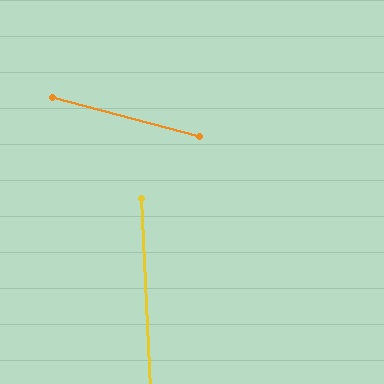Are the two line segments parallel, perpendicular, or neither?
Neither parallel nor perpendicular — they differ by about 72°.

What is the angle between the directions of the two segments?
Approximately 72 degrees.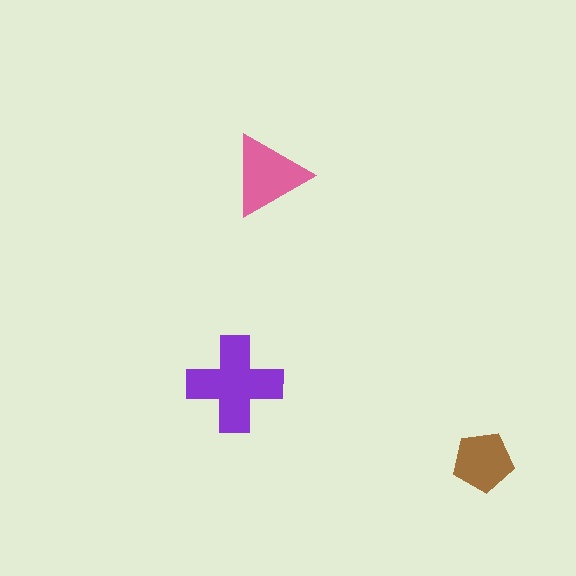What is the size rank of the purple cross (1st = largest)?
1st.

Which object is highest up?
The pink triangle is topmost.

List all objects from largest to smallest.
The purple cross, the pink triangle, the brown pentagon.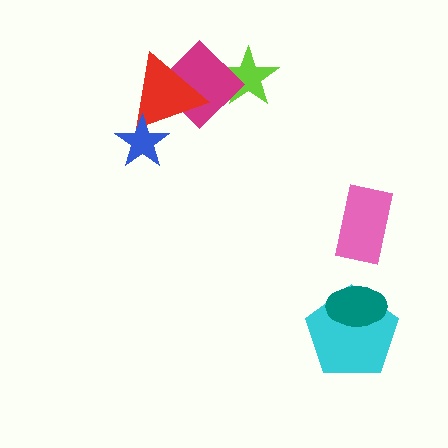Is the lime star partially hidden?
Yes, it is partially covered by another shape.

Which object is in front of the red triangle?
The blue star is in front of the red triangle.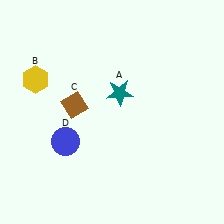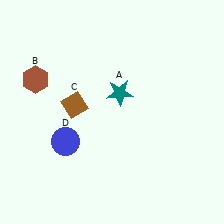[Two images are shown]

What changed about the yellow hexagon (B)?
In Image 1, B is yellow. In Image 2, it changed to brown.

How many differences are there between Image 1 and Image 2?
There is 1 difference between the two images.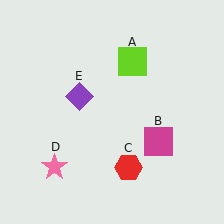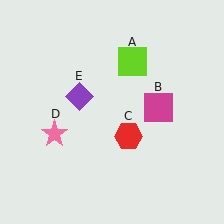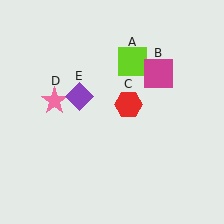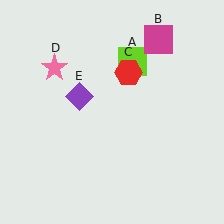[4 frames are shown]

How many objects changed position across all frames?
3 objects changed position: magenta square (object B), red hexagon (object C), pink star (object D).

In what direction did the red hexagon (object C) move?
The red hexagon (object C) moved up.